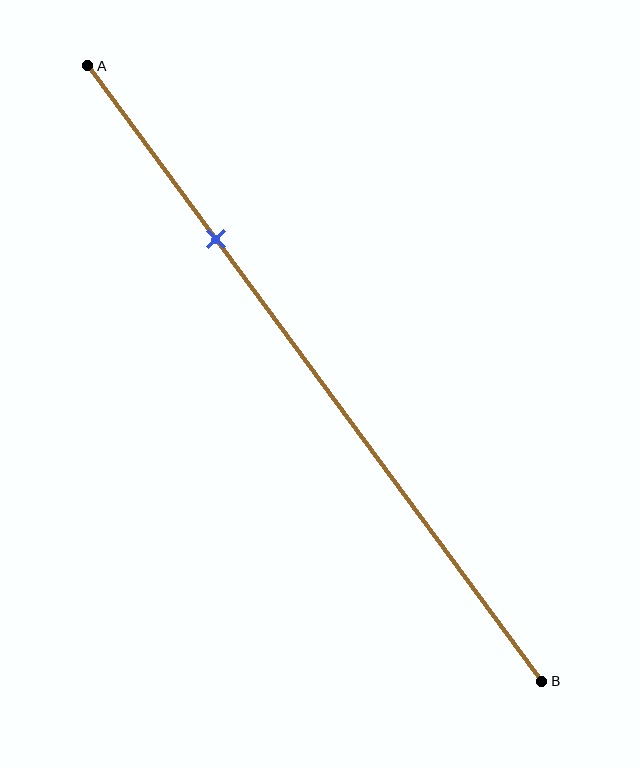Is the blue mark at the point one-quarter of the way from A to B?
No, the mark is at about 30% from A, not at the 25% one-quarter point.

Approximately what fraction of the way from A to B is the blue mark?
The blue mark is approximately 30% of the way from A to B.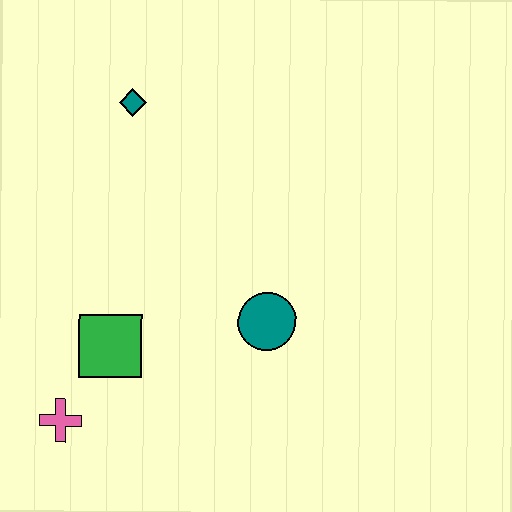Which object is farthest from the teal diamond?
The pink cross is farthest from the teal diamond.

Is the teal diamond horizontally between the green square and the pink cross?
No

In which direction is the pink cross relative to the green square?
The pink cross is below the green square.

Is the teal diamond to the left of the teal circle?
Yes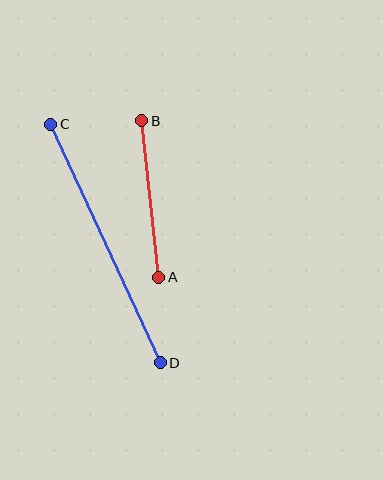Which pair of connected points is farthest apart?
Points C and D are farthest apart.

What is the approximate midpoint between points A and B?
The midpoint is at approximately (150, 199) pixels.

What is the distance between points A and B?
The distance is approximately 157 pixels.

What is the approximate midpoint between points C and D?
The midpoint is at approximately (106, 243) pixels.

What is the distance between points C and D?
The distance is approximately 262 pixels.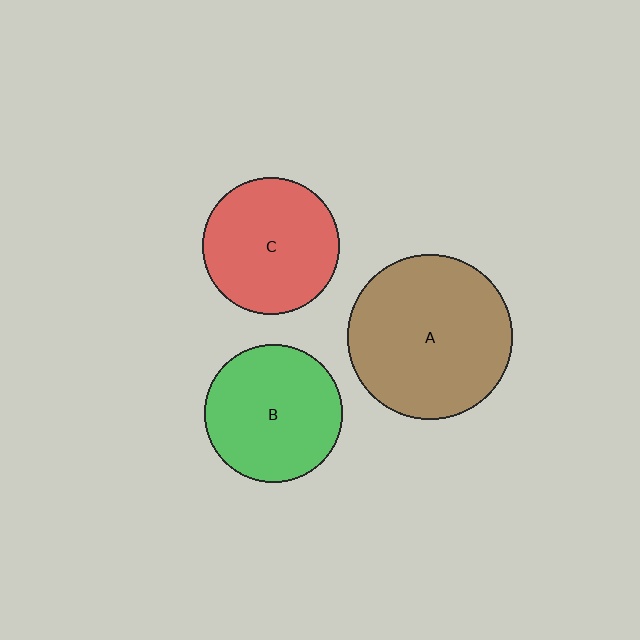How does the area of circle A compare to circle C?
Approximately 1.5 times.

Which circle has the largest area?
Circle A (brown).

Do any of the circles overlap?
No, none of the circles overlap.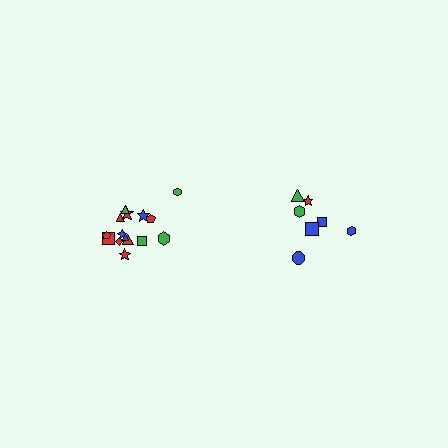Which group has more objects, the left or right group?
The left group.